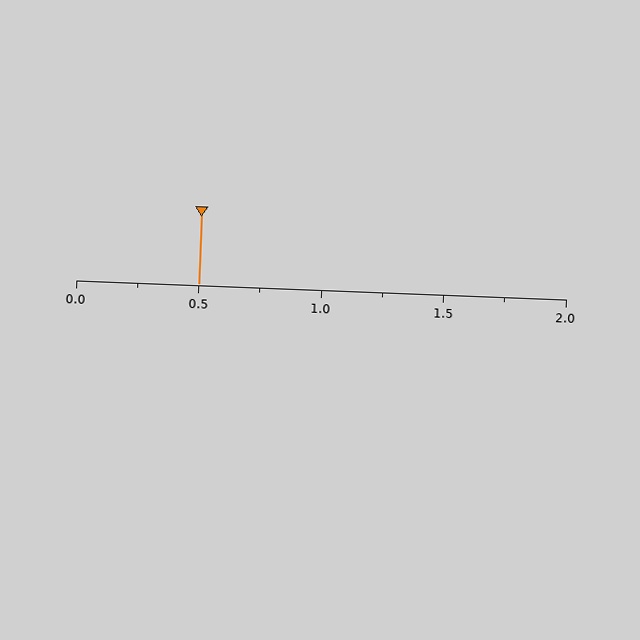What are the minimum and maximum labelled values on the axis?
The axis runs from 0.0 to 2.0.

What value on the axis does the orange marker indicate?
The marker indicates approximately 0.5.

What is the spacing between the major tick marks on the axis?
The major ticks are spaced 0.5 apart.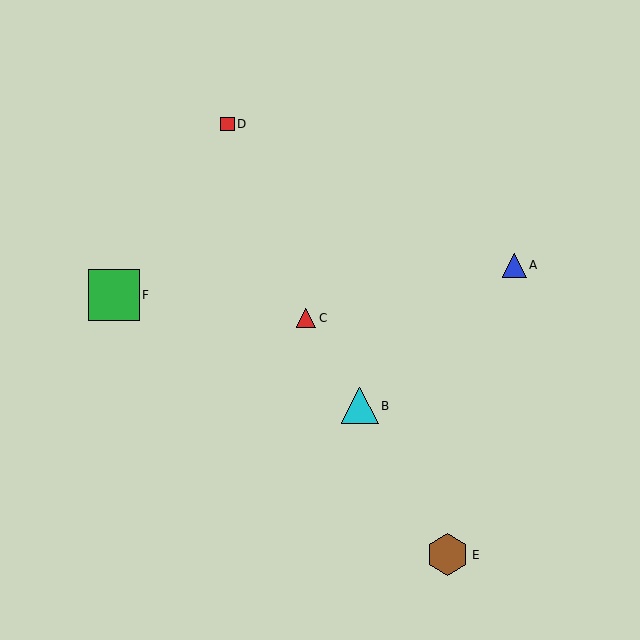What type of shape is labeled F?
Shape F is a green square.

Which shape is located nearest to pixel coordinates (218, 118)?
The red square (labeled D) at (227, 124) is nearest to that location.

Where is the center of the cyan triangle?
The center of the cyan triangle is at (360, 406).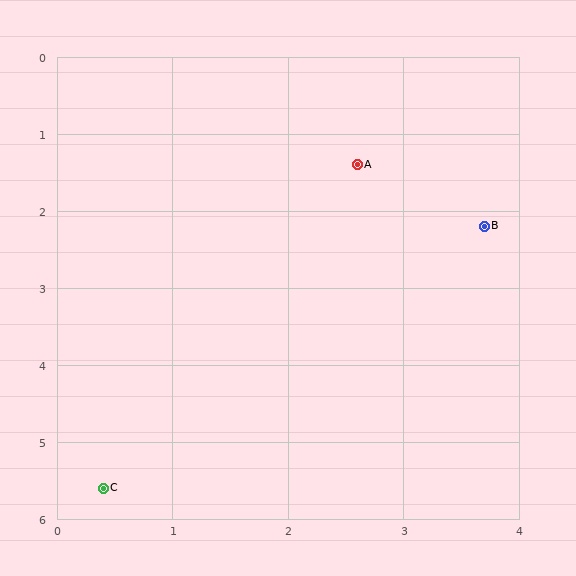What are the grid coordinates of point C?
Point C is at approximately (0.4, 5.6).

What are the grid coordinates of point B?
Point B is at approximately (3.7, 2.2).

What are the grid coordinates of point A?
Point A is at approximately (2.6, 1.4).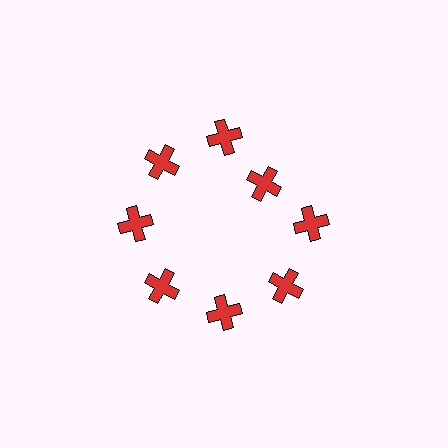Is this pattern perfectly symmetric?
No. The 8 red crosses are arranged in a ring, but one element near the 2 o'clock position is pulled inward toward the center, breaking the 8-fold rotational symmetry.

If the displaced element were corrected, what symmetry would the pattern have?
It would have 8-fold rotational symmetry — the pattern would map onto itself every 45 degrees.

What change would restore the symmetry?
The symmetry would be restored by moving it outward, back onto the ring so that all 8 crosses sit at equal angles and equal distance from the center.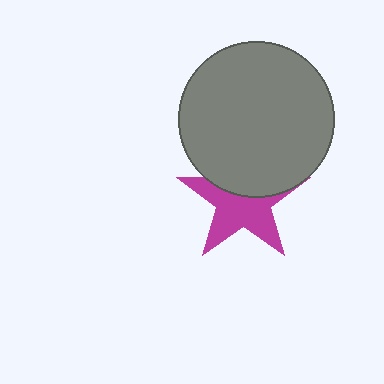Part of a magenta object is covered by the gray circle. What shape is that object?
It is a star.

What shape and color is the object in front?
The object in front is a gray circle.